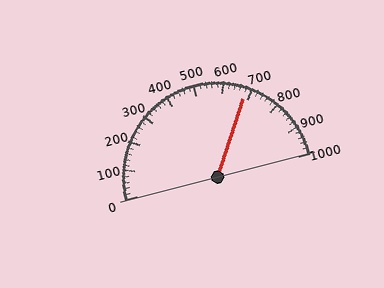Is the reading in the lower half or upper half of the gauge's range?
The reading is in the upper half of the range (0 to 1000).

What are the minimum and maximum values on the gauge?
The gauge ranges from 0 to 1000.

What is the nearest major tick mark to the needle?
The nearest major tick mark is 700.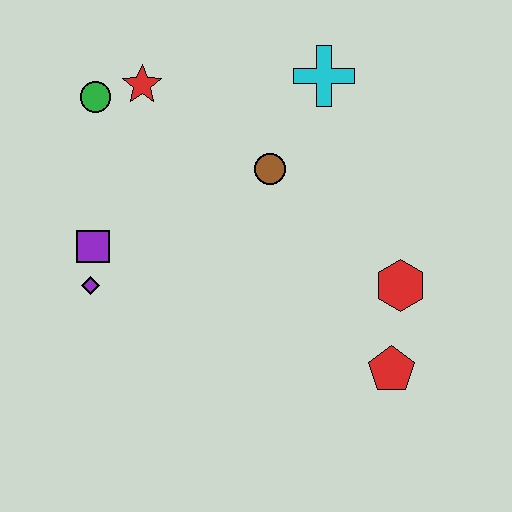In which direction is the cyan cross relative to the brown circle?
The cyan cross is above the brown circle.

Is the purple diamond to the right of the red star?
No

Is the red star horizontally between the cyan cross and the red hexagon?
No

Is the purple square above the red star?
No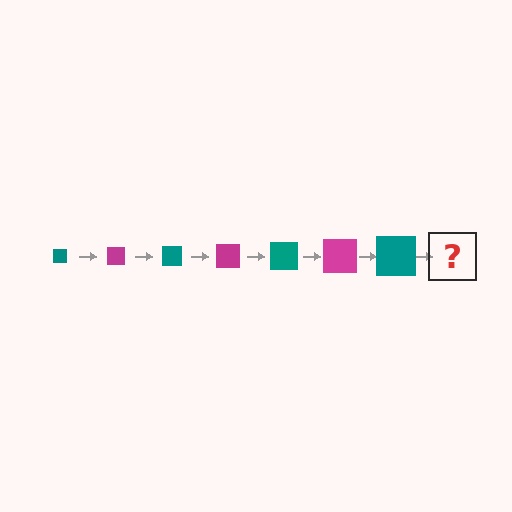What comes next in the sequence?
The next element should be a magenta square, larger than the previous one.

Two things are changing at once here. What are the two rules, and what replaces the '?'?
The two rules are that the square grows larger each step and the color cycles through teal and magenta. The '?' should be a magenta square, larger than the previous one.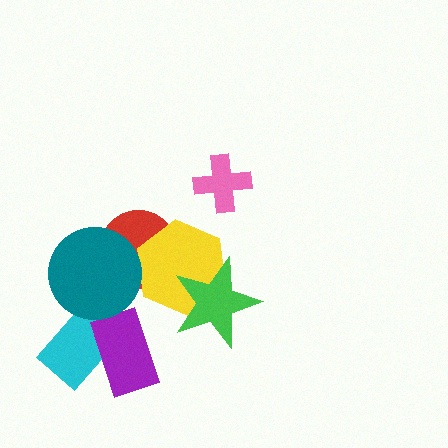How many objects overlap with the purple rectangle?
1 object overlaps with the purple rectangle.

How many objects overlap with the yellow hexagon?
2 objects overlap with the yellow hexagon.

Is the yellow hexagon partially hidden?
Yes, it is partially covered by another shape.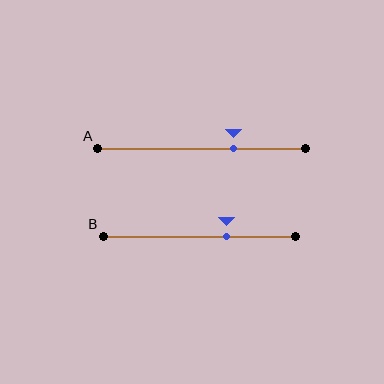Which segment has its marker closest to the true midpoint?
Segment B has its marker closest to the true midpoint.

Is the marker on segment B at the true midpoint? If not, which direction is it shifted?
No, the marker on segment B is shifted to the right by about 14% of the segment length.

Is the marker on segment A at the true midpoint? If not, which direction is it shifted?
No, the marker on segment A is shifted to the right by about 15% of the segment length.